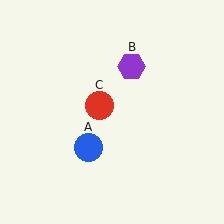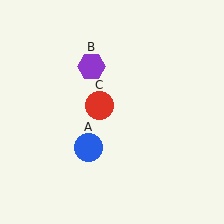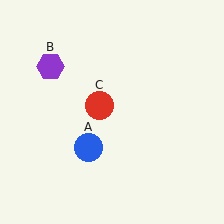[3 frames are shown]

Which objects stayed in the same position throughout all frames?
Blue circle (object A) and red circle (object C) remained stationary.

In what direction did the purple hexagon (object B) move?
The purple hexagon (object B) moved left.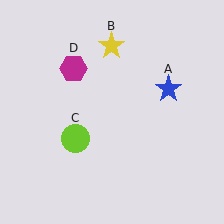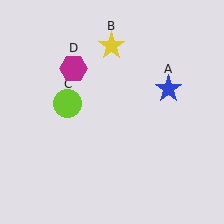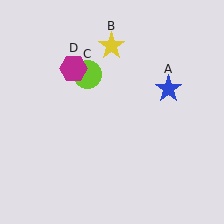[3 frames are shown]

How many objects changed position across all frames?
1 object changed position: lime circle (object C).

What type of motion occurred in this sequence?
The lime circle (object C) rotated clockwise around the center of the scene.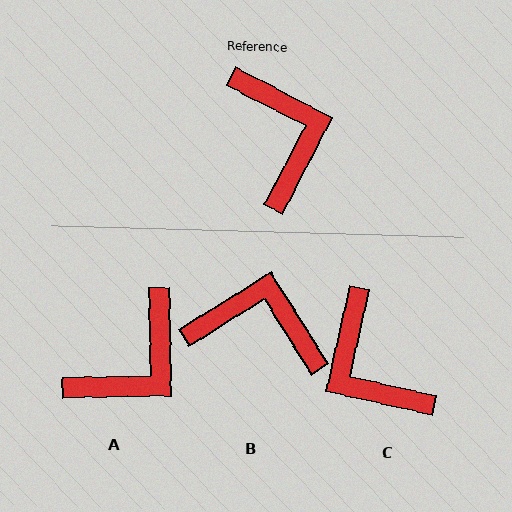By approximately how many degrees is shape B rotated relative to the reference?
Approximately 59 degrees counter-clockwise.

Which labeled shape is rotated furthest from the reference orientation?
C, about 166 degrees away.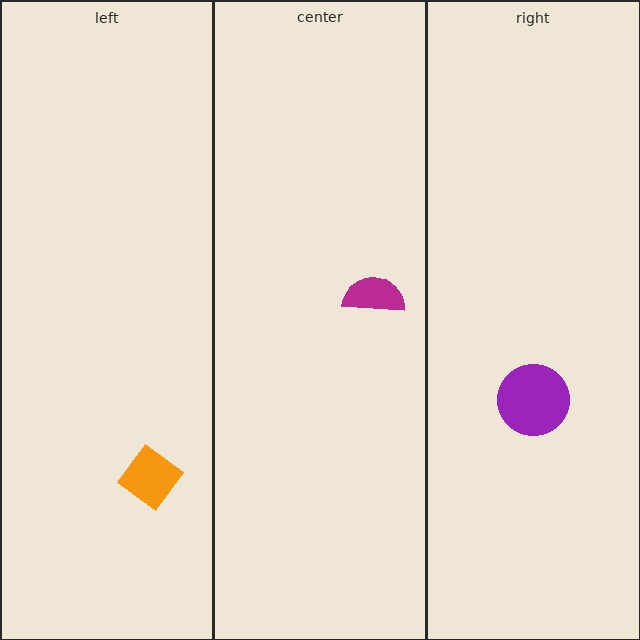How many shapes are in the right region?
1.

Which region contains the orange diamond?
The left region.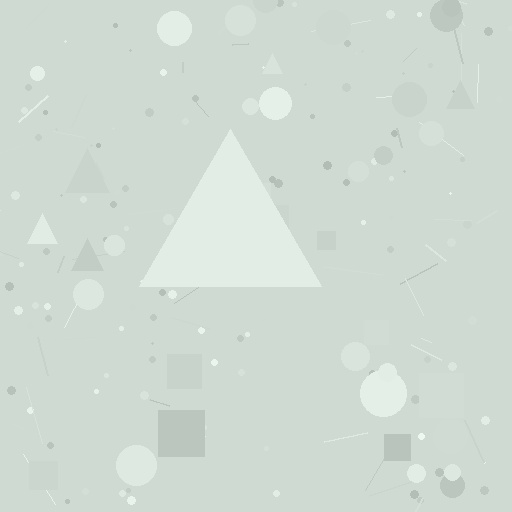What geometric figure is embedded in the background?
A triangle is embedded in the background.